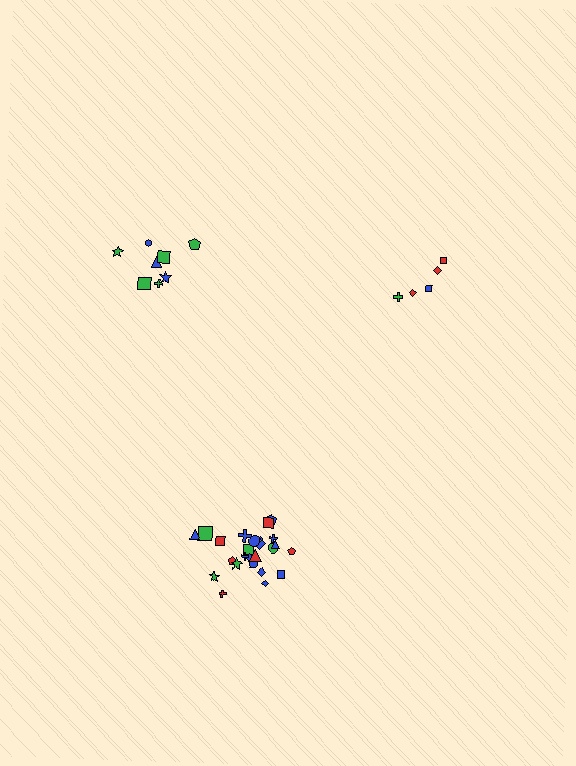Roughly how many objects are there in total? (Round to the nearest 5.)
Roughly 40 objects in total.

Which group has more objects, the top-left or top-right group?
The top-left group.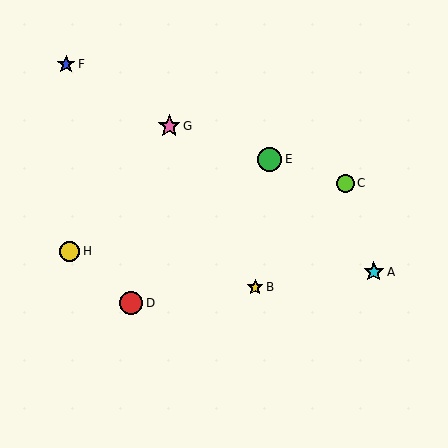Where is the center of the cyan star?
The center of the cyan star is at (374, 272).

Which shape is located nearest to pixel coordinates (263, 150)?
The green circle (labeled E) at (270, 159) is nearest to that location.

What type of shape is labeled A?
Shape A is a cyan star.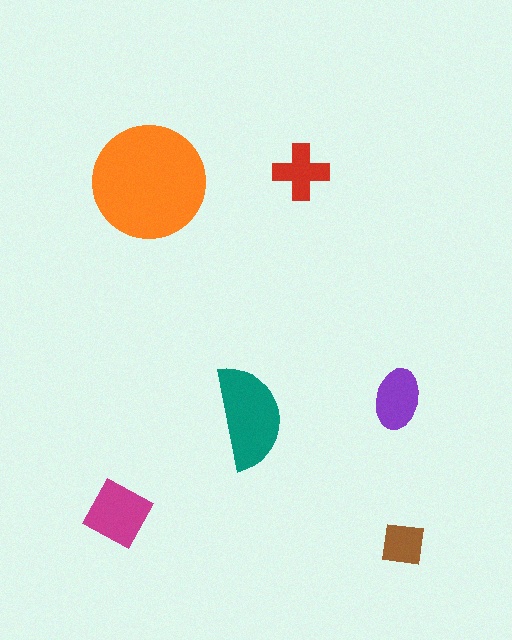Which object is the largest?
The orange circle.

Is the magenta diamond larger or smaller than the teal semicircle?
Smaller.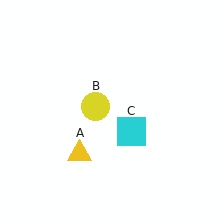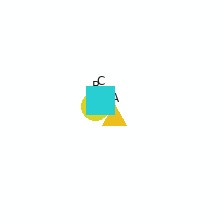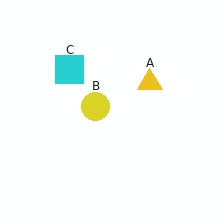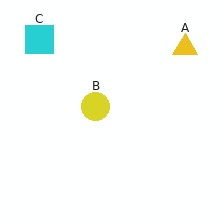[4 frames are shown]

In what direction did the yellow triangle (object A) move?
The yellow triangle (object A) moved up and to the right.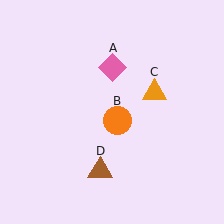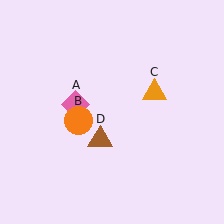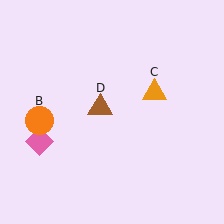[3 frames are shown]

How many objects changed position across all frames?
3 objects changed position: pink diamond (object A), orange circle (object B), brown triangle (object D).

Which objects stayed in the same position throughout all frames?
Orange triangle (object C) remained stationary.